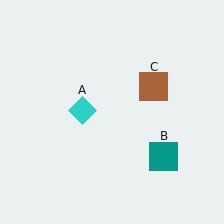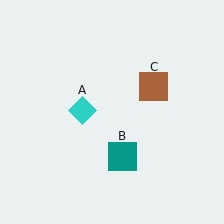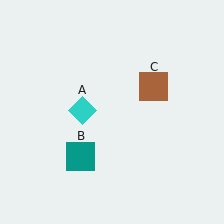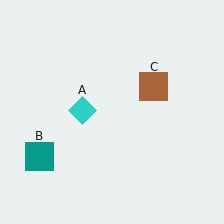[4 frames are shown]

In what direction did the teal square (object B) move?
The teal square (object B) moved left.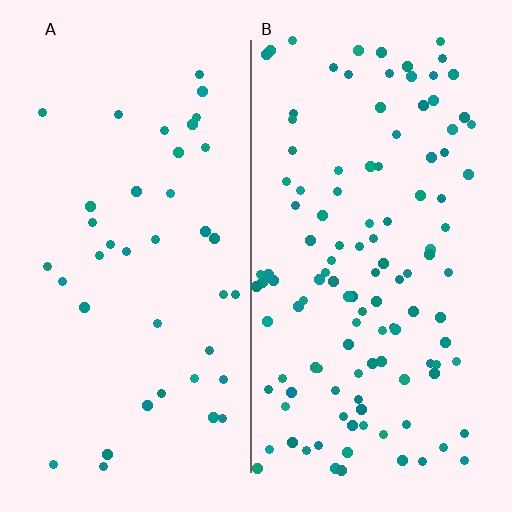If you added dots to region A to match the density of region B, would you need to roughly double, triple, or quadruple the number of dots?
Approximately triple.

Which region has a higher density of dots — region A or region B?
B (the right).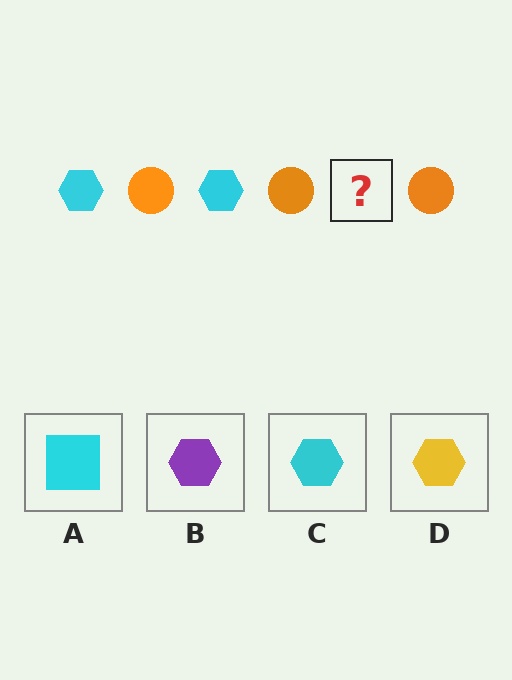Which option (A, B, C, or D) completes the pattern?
C.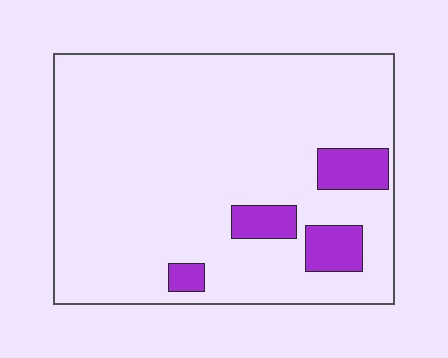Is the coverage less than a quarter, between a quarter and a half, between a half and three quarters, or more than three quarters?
Less than a quarter.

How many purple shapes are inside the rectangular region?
4.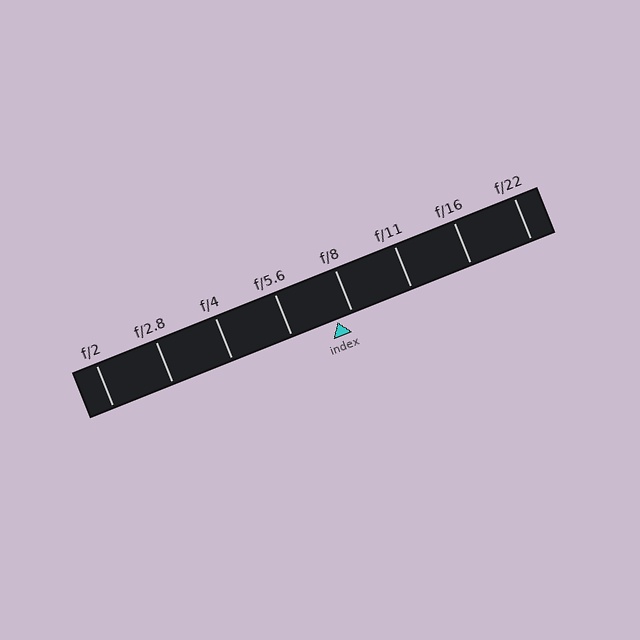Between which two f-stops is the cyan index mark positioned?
The index mark is between f/5.6 and f/8.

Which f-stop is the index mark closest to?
The index mark is closest to f/8.